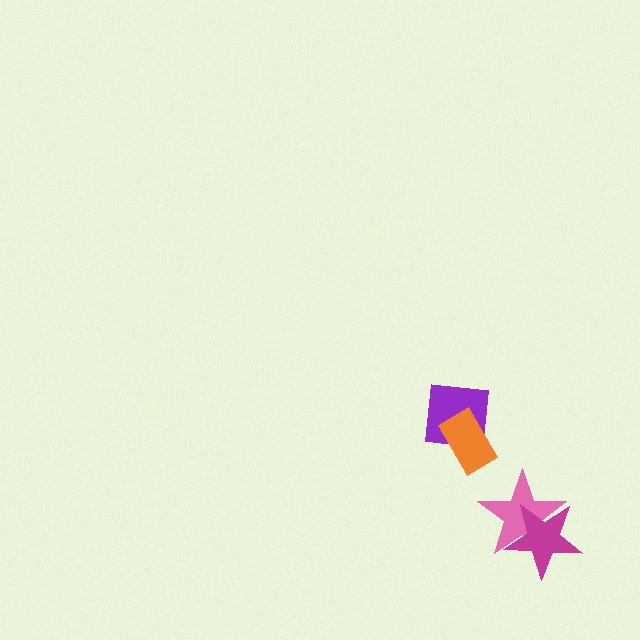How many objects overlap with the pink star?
1 object overlaps with the pink star.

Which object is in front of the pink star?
The magenta star is in front of the pink star.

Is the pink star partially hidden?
Yes, it is partially covered by another shape.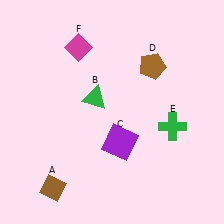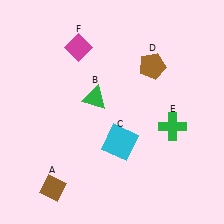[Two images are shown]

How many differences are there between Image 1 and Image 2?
There is 1 difference between the two images.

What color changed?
The square (C) changed from purple in Image 1 to cyan in Image 2.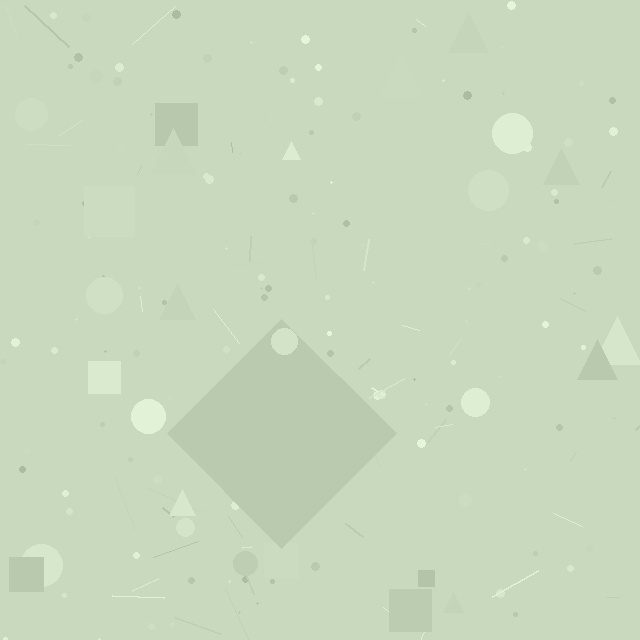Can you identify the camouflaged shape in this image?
The camouflaged shape is a diamond.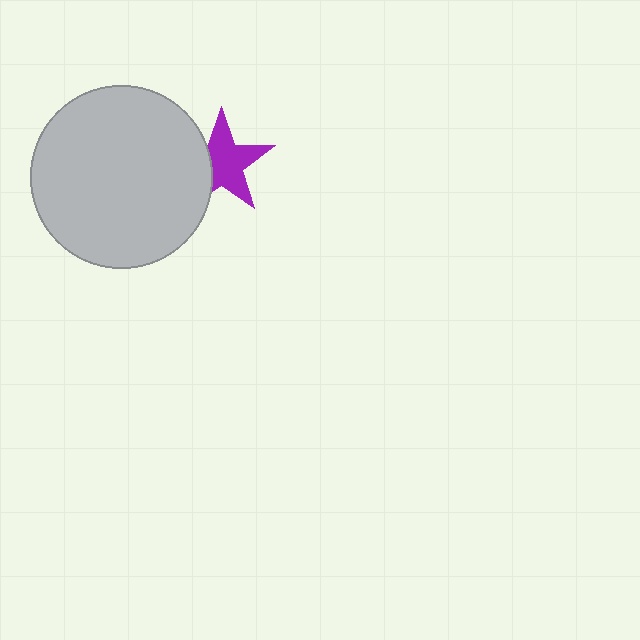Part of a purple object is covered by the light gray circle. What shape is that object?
It is a star.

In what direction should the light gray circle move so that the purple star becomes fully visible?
The light gray circle should move left. That is the shortest direction to clear the overlap and leave the purple star fully visible.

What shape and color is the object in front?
The object in front is a light gray circle.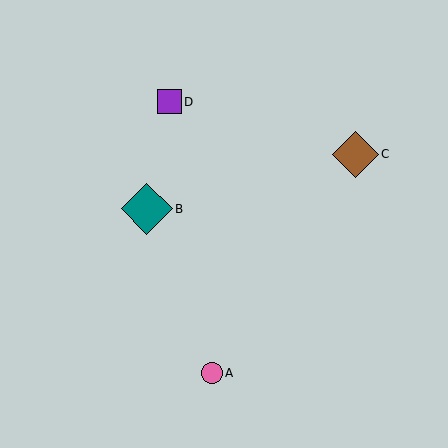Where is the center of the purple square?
The center of the purple square is at (169, 102).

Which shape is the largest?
The teal diamond (labeled B) is the largest.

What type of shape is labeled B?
Shape B is a teal diamond.